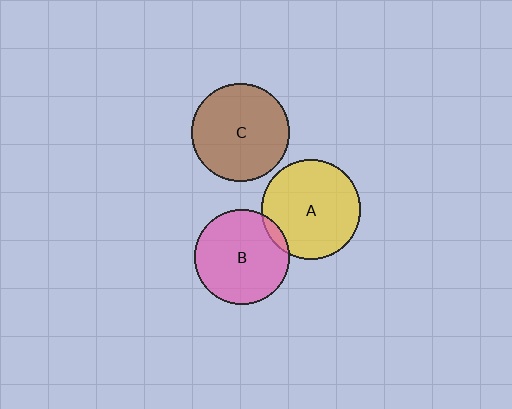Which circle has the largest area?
Circle A (yellow).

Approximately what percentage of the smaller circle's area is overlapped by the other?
Approximately 5%.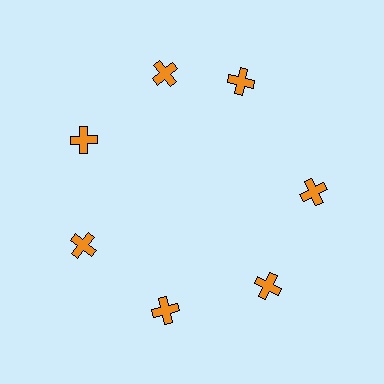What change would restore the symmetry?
The symmetry would be restored by rotating it back into even spacing with its neighbors so that all 7 crosses sit at equal angles and equal distance from the center.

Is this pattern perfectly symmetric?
No. The 7 orange crosses are arranged in a ring, but one element near the 1 o'clock position is rotated out of alignment along the ring, breaking the 7-fold rotational symmetry.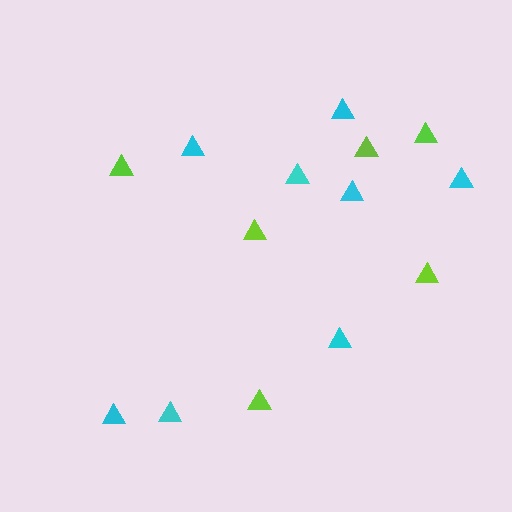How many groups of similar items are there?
There are 2 groups: one group of lime triangles (6) and one group of cyan triangles (8).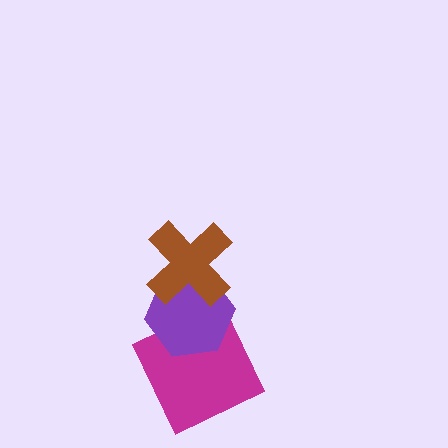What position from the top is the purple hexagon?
The purple hexagon is 2nd from the top.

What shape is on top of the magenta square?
The purple hexagon is on top of the magenta square.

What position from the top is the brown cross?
The brown cross is 1st from the top.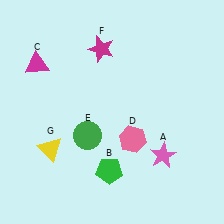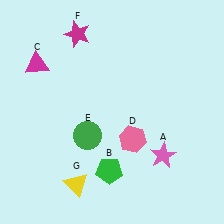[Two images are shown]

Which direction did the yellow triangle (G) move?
The yellow triangle (G) moved down.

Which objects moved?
The objects that moved are: the magenta star (F), the yellow triangle (G).